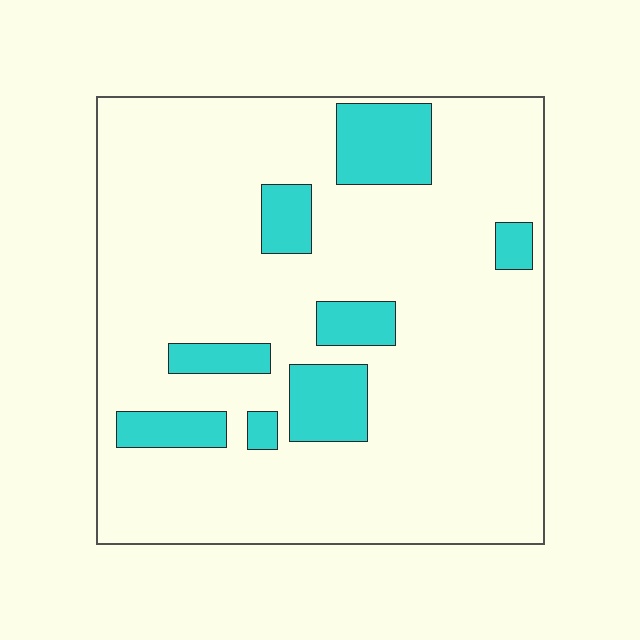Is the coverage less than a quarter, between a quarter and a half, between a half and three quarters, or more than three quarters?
Less than a quarter.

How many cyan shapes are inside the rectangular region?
8.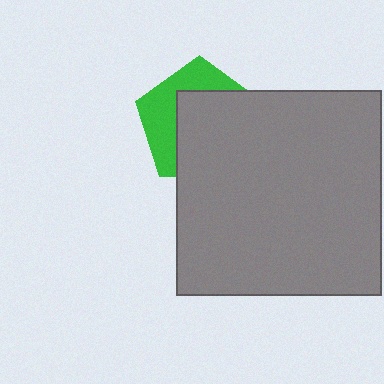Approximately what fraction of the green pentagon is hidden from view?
Roughly 62% of the green pentagon is hidden behind the gray square.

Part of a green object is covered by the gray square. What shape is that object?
It is a pentagon.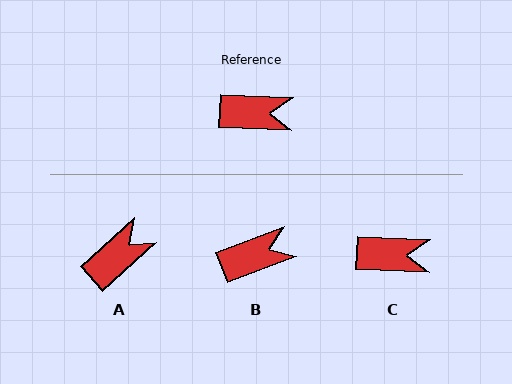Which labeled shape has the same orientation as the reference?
C.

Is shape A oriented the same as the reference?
No, it is off by about 45 degrees.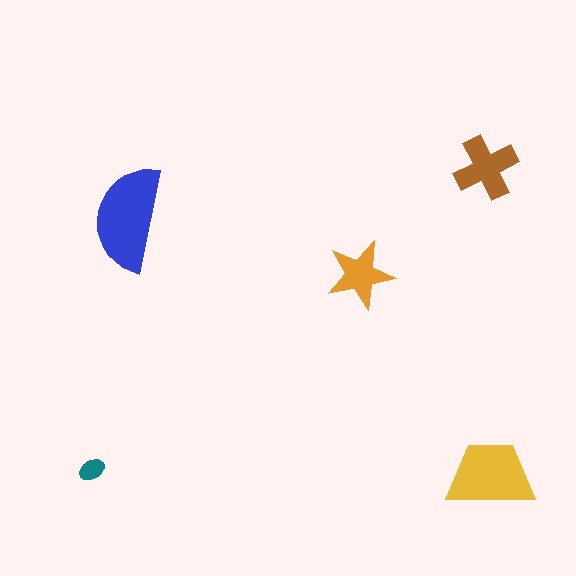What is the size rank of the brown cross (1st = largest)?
3rd.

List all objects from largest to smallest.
The blue semicircle, the yellow trapezoid, the brown cross, the orange star, the teal ellipse.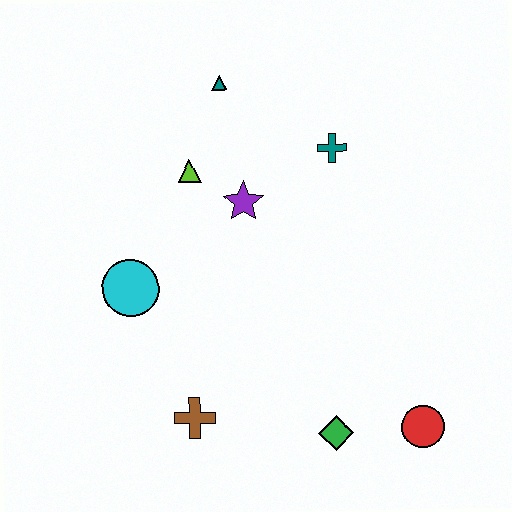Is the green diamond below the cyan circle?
Yes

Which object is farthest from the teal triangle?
The red circle is farthest from the teal triangle.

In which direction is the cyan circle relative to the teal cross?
The cyan circle is to the left of the teal cross.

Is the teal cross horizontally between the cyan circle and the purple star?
No